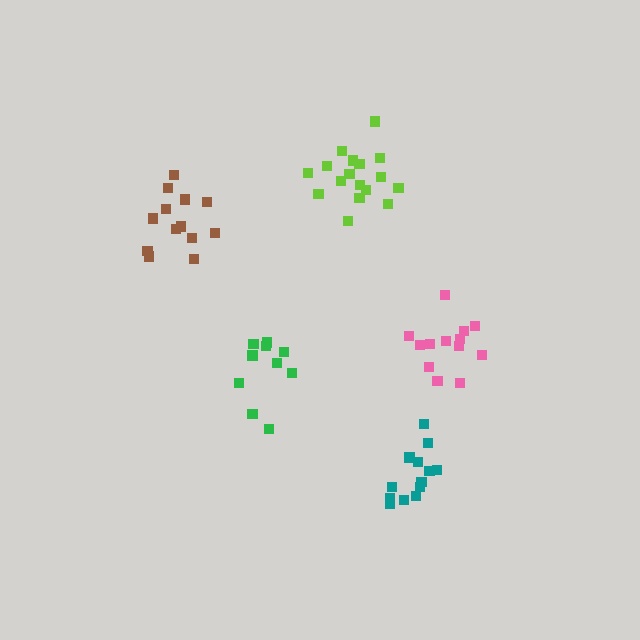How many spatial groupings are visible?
There are 5 spatial groupings.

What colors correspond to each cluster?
The clusters are colored: green, brown, lime, teal, pink.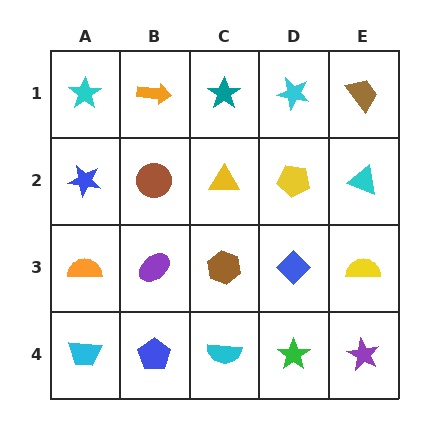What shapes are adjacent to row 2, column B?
An orange arrow (row 1, column B), a purple ellipse (row 3, column B), a blue star (row 2, column A), a yellow triangle (row 2, column C).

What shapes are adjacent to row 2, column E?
A brown trapezoid (row 1, column E), a yellow semicircle (row 3, column E), a yellow pentagon (row 2, column D).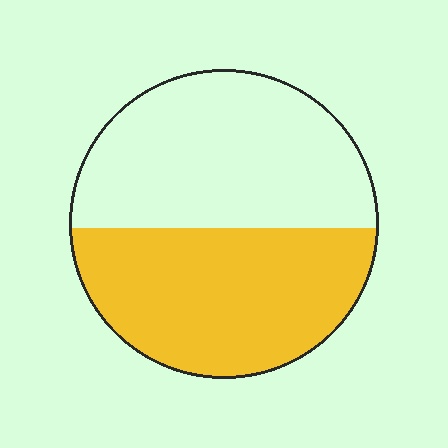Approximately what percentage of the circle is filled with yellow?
Approximately 50%.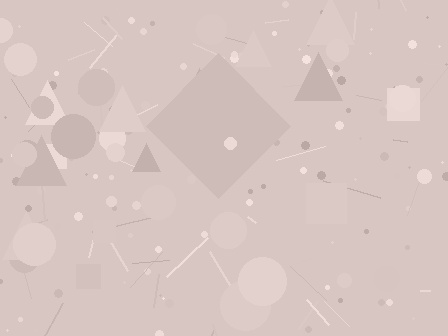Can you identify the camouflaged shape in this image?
The camouflaged shape is a diamond.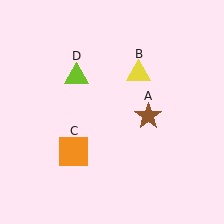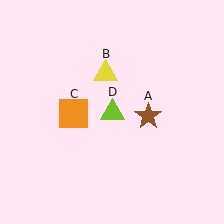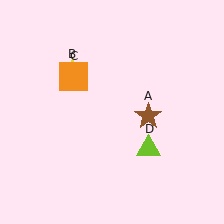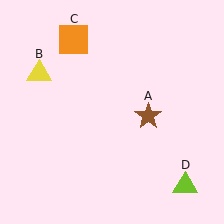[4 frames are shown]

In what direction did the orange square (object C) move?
The orange square (object C) moved up.